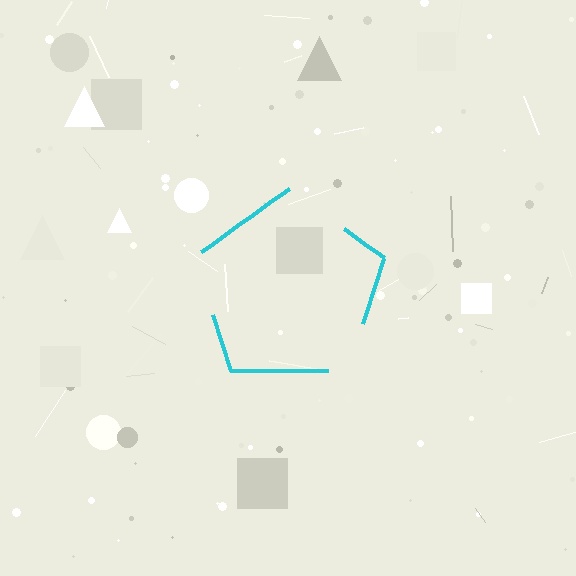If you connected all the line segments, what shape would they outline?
They would outline a pentagon.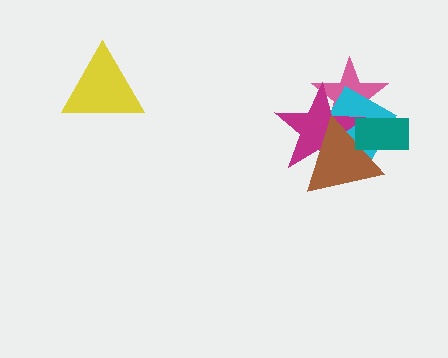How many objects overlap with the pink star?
4 objects overlap with the pink star.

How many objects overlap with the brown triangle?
4 objects overlap with the brown triangle.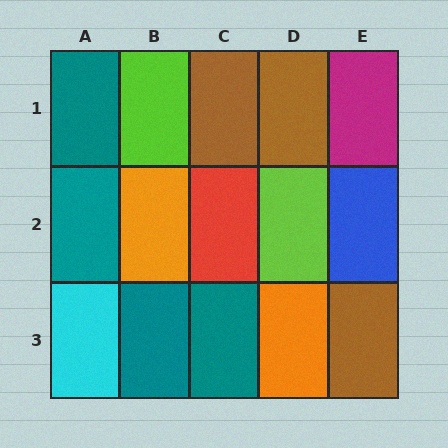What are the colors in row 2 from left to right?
Teal, orange, red, lime, blue.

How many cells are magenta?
1 cell is magenta.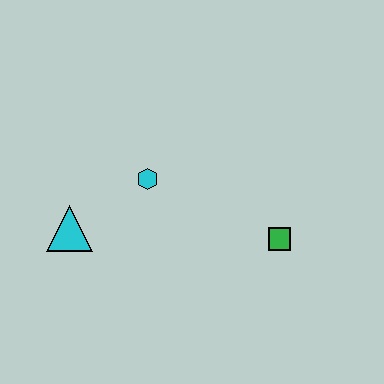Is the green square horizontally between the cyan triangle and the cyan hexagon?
No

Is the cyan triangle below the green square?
No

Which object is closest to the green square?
The cyan hexagon is closest to the green square.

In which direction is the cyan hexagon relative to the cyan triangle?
The cyan hexagon is to the right of the cyan triangle.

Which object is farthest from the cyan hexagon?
The green square is farthest from the cyan hexagon.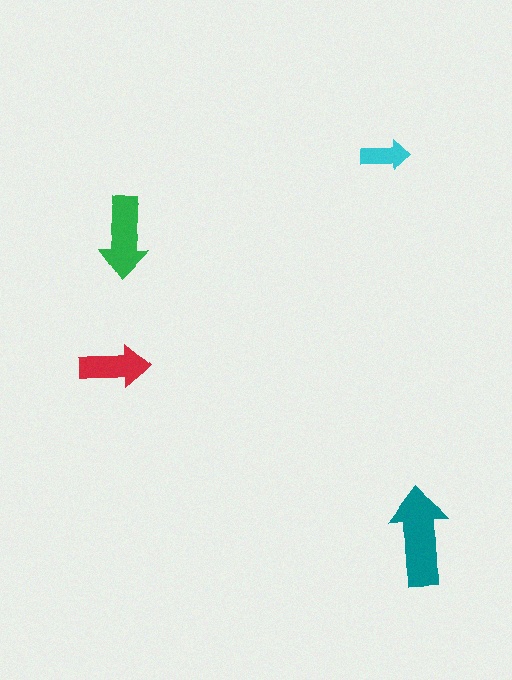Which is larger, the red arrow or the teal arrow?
The teal one.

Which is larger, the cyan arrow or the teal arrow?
The teal one.